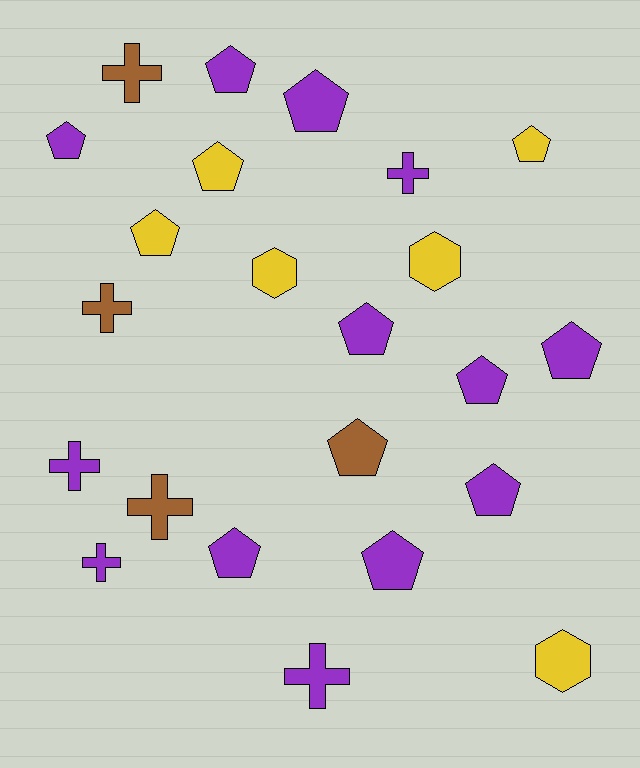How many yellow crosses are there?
There are no yellow crosses.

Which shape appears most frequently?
Pentagon, with 13 objects.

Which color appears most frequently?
Purple, with 13 objects.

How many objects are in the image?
There are 23 objects.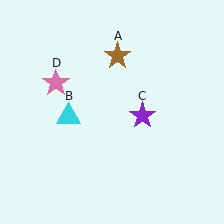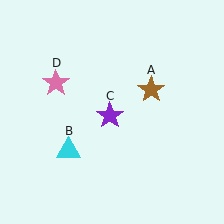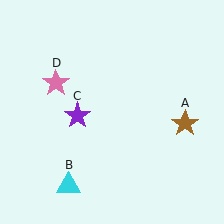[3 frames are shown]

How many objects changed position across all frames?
3 objects changed position: brown star (object A), cyan triangle (object B), purple star (object C).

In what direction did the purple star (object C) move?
The purple star (object C) moved left.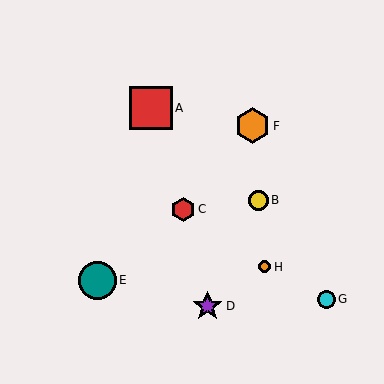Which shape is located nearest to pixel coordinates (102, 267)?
The teal circle (labeled E) at (98, 280) is nearest to that location.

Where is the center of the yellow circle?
The center of the yellow circle is at (258, 200).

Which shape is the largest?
The red square (labeled A) is the largest.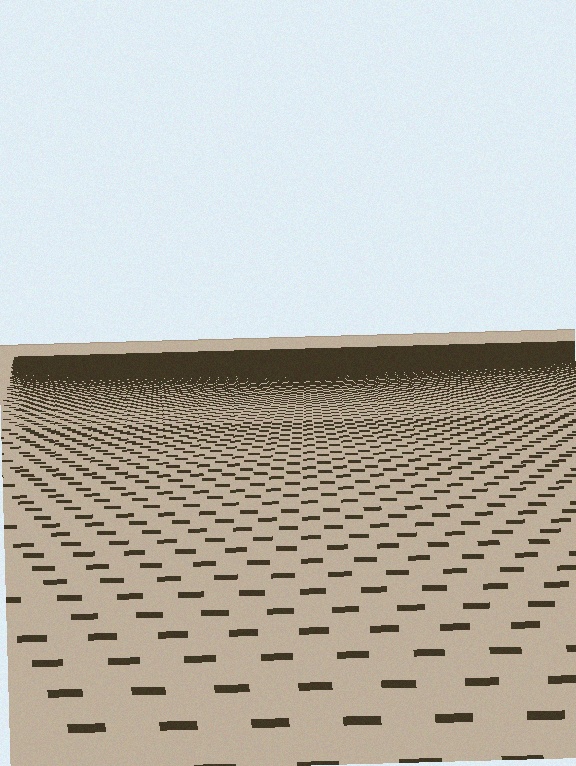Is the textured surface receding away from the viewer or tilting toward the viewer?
The surface is receding away from the viewer. Texture elements get smaller and denser toward the top.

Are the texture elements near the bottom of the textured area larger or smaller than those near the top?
Larger. Near the bottom, elements are closer to the viewer and appear at a bigger on-screen size.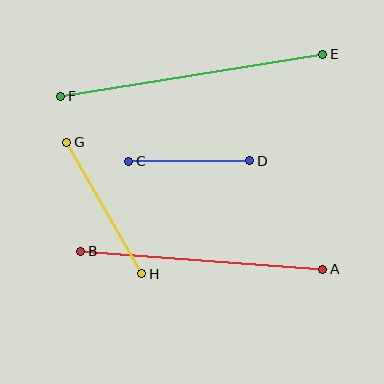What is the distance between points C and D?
The distance is approximately 121 pixels.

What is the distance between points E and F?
The distance is approximately 265 pixels.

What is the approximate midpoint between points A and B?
The midpoint is at approximately (202, 260) pixels.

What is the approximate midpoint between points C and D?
The midpoint is at approximately (189, 161) pixels.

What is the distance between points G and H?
The distance is approximately 151 pixels.